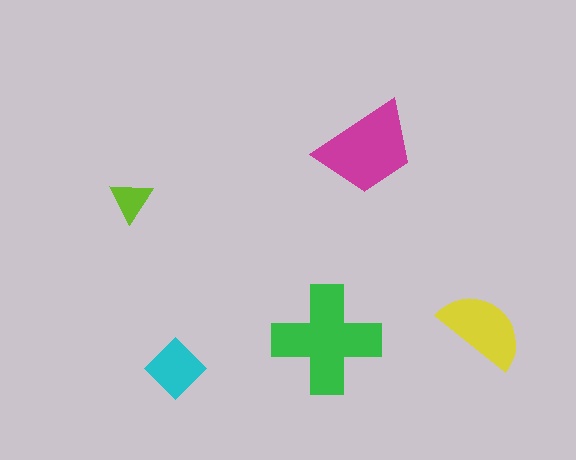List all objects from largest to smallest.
The green cross, the magenta trapezoid, the yellow semicircle, the cyan diamond, the lime triangle.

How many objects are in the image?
There are 5 objects in the image.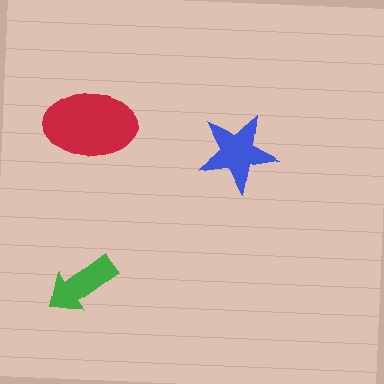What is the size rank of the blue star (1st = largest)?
2nd.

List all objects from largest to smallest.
The red ellipse, the blue star, the green arrow.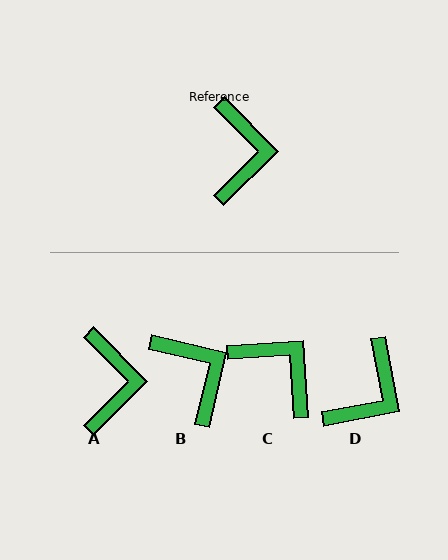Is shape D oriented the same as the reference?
No, it is off by about 34 degrees.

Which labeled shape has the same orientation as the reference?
A.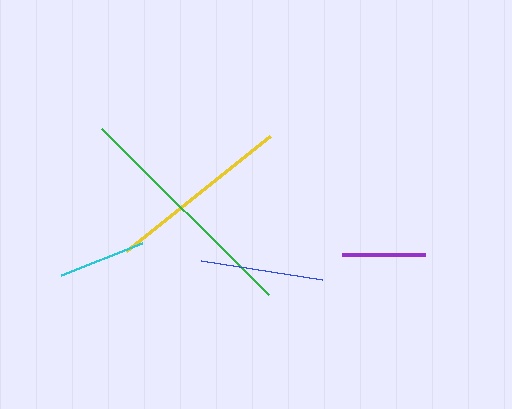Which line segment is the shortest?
The purple line is the shortest at approximately 83 pixels.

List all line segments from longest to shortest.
From longest to shortest: green, yellow, blue, cyan, purple.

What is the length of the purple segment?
The purple segment is approximately 83 pixels long.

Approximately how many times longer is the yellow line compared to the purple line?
The yellow line is approximately 2.2 times the length of the purple line.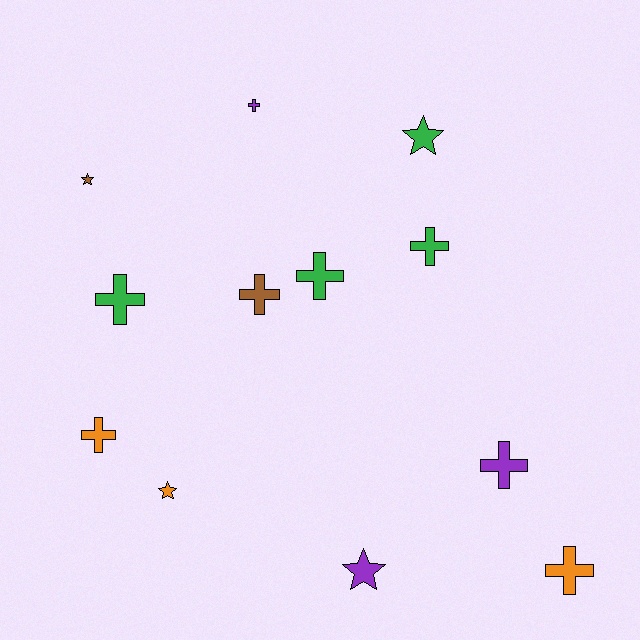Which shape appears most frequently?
Cross, with 8 objects.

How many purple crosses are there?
There are 2 purple crosses.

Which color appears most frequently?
Green, with 4 objects.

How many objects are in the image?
There are 12 objects.